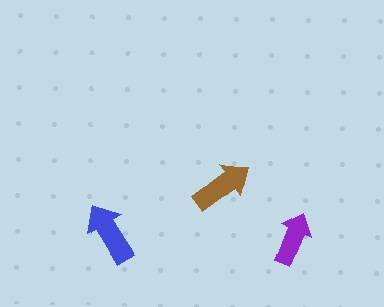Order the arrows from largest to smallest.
the blue one, the brown one, the purple one.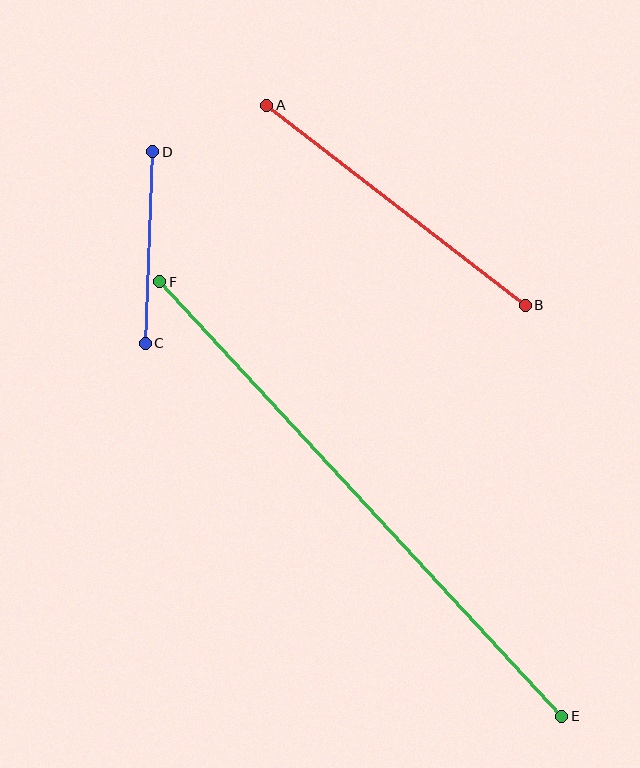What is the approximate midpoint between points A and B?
The midpoint is at approximately (396, 205) pixels.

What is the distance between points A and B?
The distance is approximately 327 pixels.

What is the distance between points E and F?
The distance is approximately 592 pixels.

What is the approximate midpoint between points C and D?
The midpoint is at approximately (149, 247) pixels.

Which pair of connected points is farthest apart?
Points E and F are farthest apart.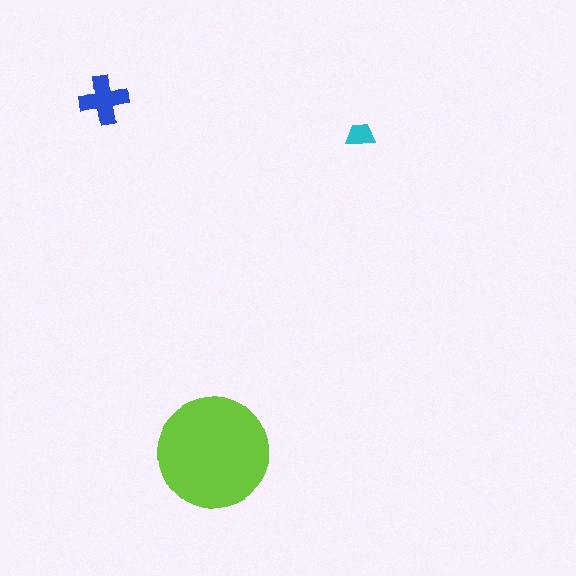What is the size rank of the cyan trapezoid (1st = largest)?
3rd.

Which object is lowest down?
The lime circle is bottommost.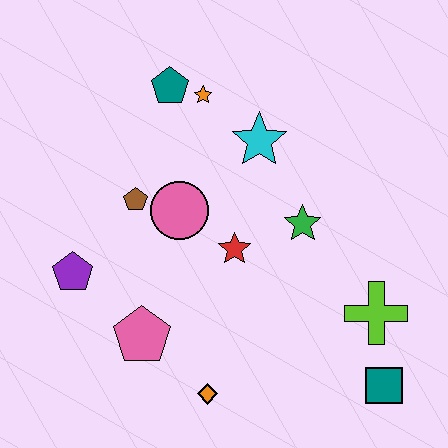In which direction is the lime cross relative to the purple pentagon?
The lime cross is to the right of the purple pentagon.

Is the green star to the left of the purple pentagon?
No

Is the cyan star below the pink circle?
No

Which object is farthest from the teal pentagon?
The teal square is farthest from the teal pentagon.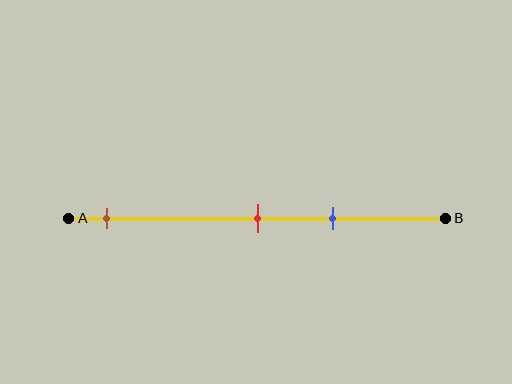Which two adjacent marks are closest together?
The red and blue marks are the closest adjacent pair.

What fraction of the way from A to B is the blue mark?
The blue mark is approximately 70% (0.7) of the way from A to B.